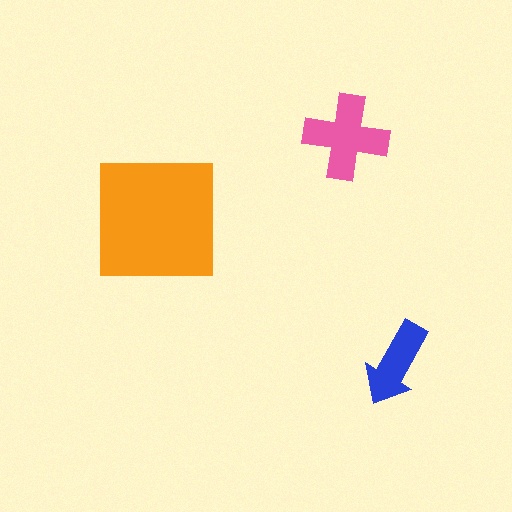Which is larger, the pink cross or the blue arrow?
The pink cross.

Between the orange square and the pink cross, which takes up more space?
The orange square.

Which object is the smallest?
The blue arrow.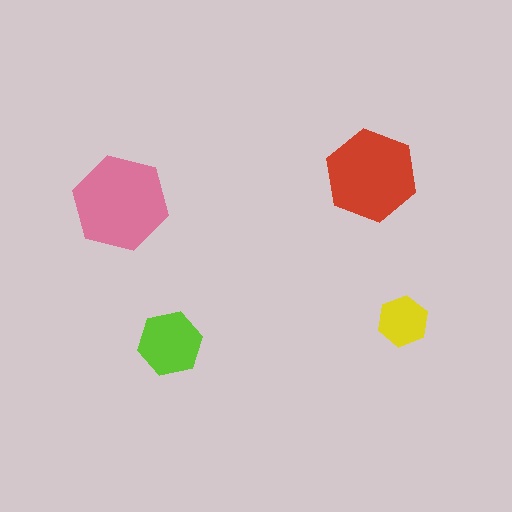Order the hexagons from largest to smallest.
the pink one, the red one, the lime one, the yellow one.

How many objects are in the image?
There are 4 objects in the image.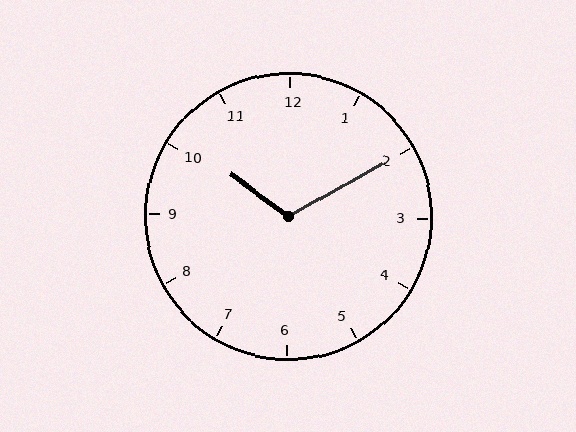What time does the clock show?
10:10.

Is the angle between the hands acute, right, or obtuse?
It is obtuse.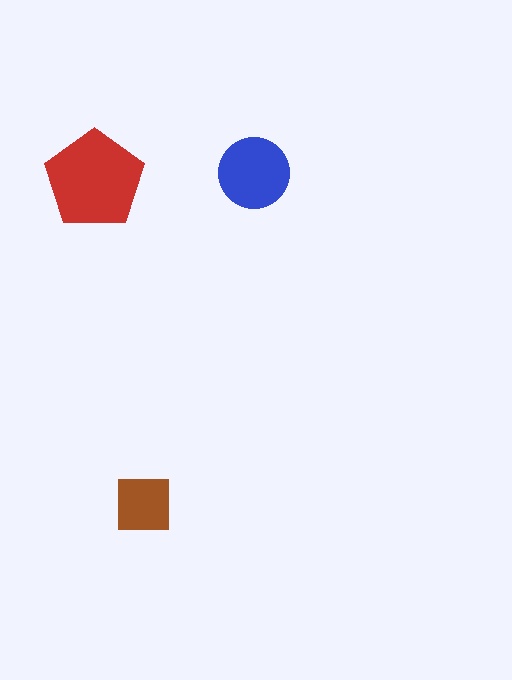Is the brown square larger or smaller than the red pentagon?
Smaller.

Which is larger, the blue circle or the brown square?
The blue circle.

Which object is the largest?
The red pentagon.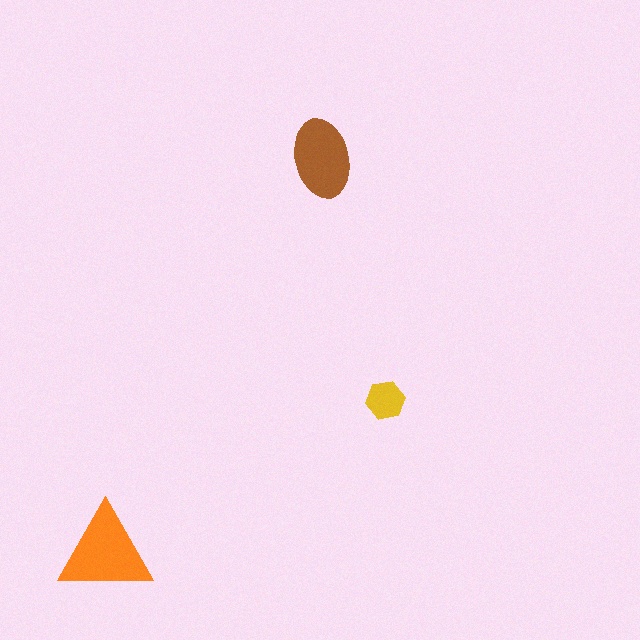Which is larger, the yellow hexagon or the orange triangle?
The orange triangle.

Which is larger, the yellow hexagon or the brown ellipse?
The brown ellipse.